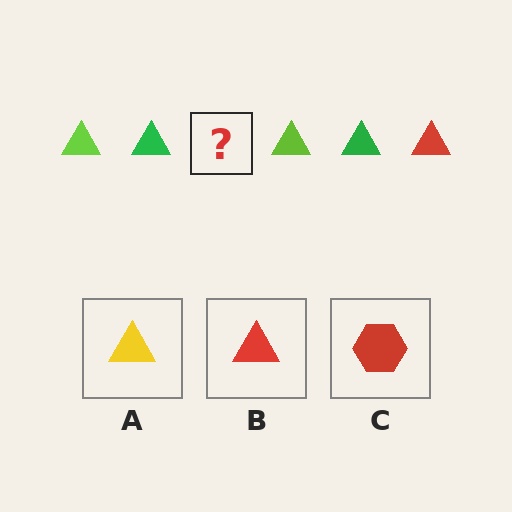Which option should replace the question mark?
Option B.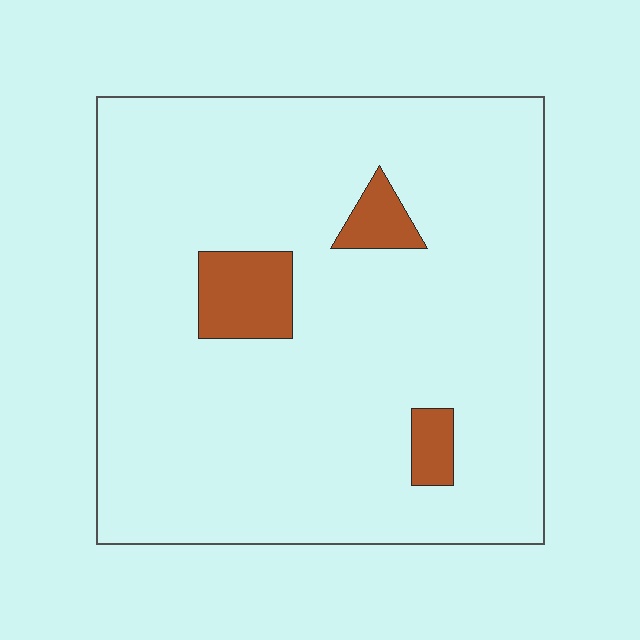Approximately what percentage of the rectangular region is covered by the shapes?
Approximately 10%.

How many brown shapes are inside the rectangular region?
3.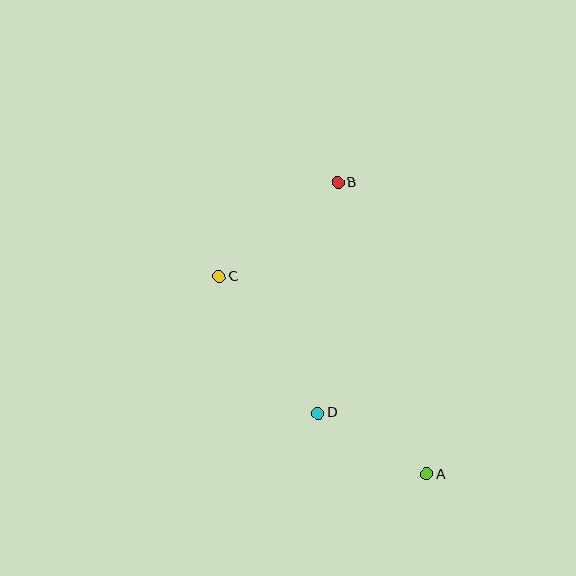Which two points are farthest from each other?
Points A and B are farthest from each other.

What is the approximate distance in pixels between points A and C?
The distance between A and C is approximately 287 pixels.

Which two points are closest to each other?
Points A and D are closest to each other.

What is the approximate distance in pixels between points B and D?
The distance between B and D is approximately 231 pixels.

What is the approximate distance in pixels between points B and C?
The distance between B and C is approximately 152 pixels.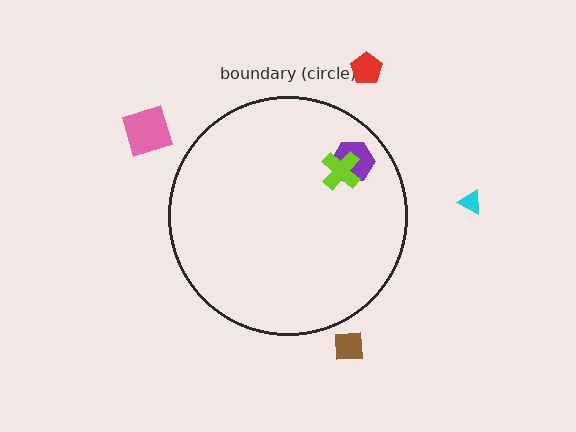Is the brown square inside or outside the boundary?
Outside.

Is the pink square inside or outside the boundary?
Outside.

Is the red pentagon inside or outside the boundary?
Outside.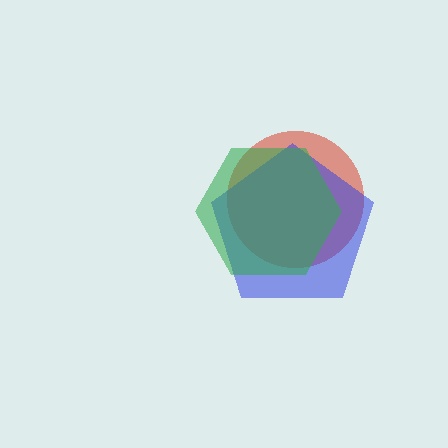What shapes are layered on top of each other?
The layered shapes are: a red circle, a blue pentagon, a green hexagon.